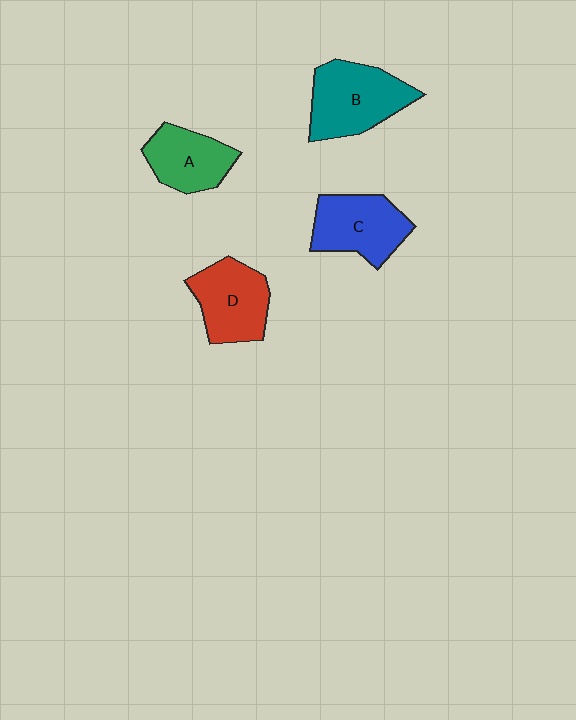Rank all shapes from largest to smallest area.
From largest to smallest: B (teal), C (blue), D (red), A (green).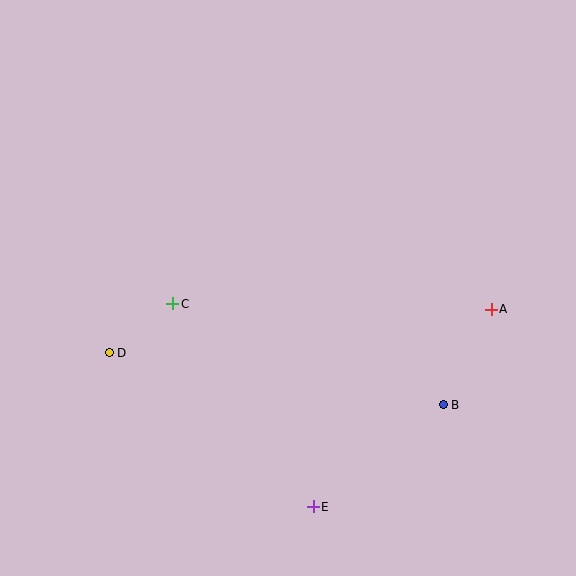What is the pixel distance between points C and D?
The distance between C and D is 80 pixels.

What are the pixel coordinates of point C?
Point C is at (173, 304).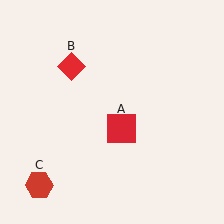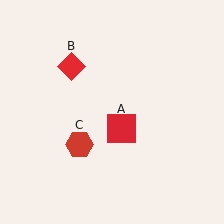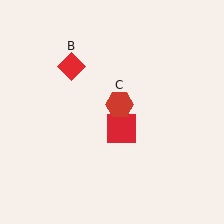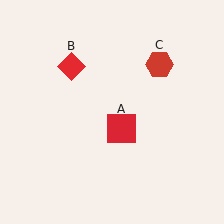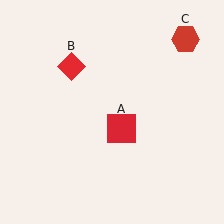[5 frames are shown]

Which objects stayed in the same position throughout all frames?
Red square (object A) and red diamond (object B) remained stationary.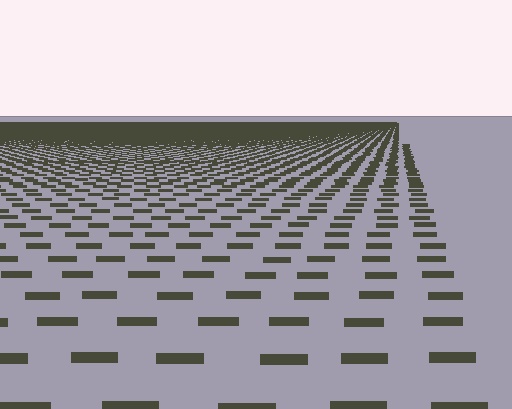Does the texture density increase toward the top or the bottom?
Density increases toward the top.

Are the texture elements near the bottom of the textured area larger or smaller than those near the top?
Larger. Near the bottom, elements are closer to the viewer and appear at a bigger on-screen size.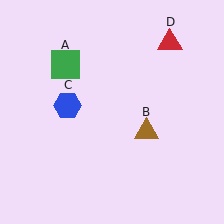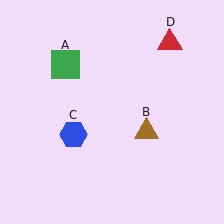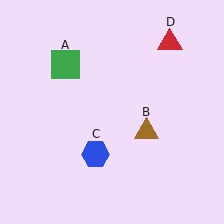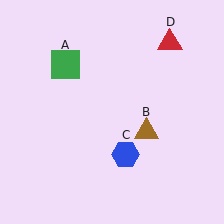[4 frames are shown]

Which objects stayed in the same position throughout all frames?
Green square (object A) and brown triangle (object B) and red triangle (object D) remained stationary.